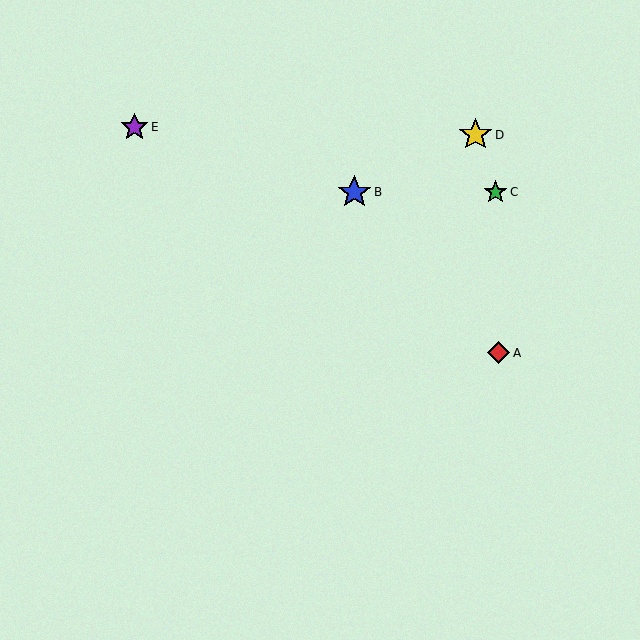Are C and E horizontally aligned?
No, C is at y≈192 and E is at y≈127.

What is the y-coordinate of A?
Object A is at y≈353.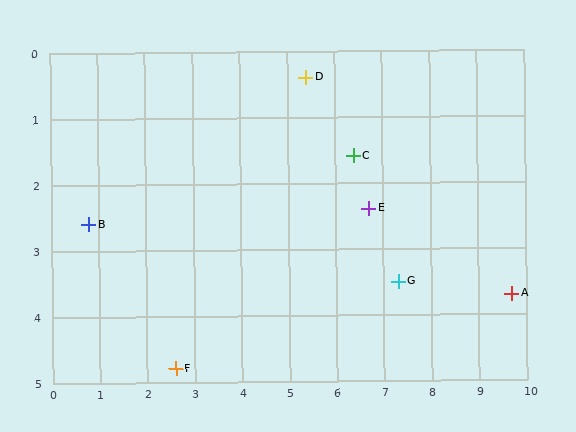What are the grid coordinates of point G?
Point G is at approximately (7.3, 3.5).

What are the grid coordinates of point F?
Point F is at approximately (2.6, 4.8).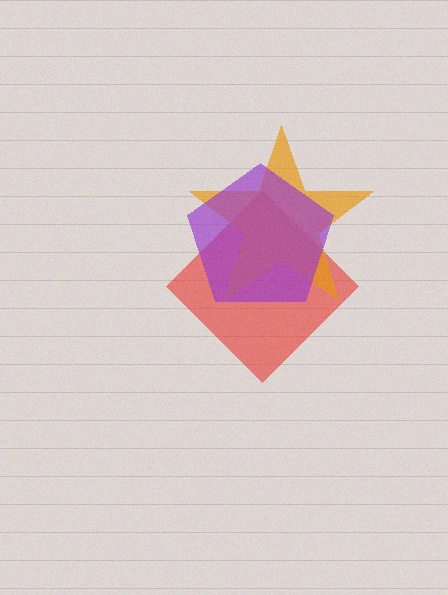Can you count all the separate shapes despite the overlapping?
Yes, there are 3 separate shapes.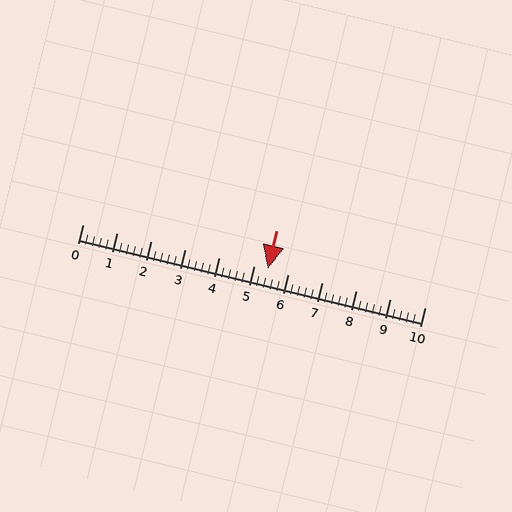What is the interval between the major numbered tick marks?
The major tick marks are spaced 1 units apart.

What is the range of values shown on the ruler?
The ruler shows values from 0 to 10.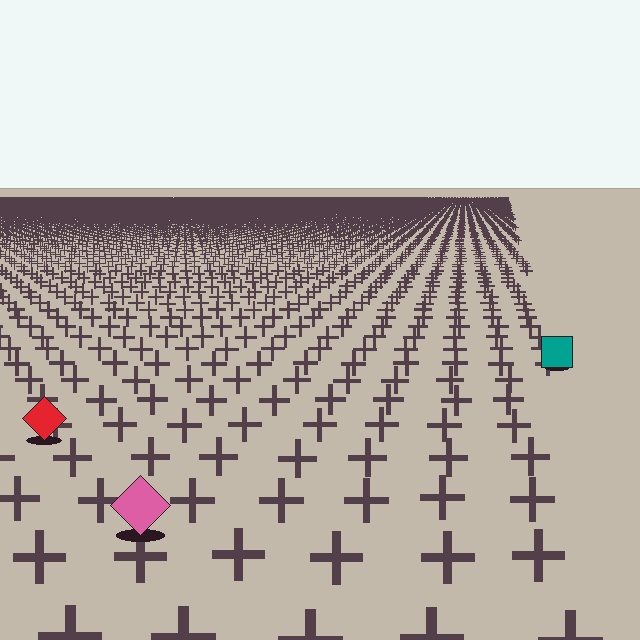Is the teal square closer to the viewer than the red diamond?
No. The red diamond is closer — you can tell from the texture gradient: the ground texture is coarser near it.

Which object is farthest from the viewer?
The teal square is farthest from the viewer. It appears smaller and the ground texture around it is denser.